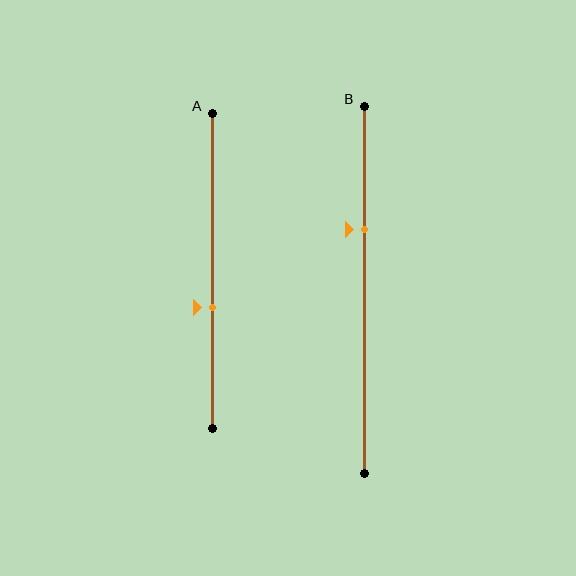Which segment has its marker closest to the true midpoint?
Segment A has its marker closest to the true midpoint.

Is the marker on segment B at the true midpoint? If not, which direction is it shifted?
No, the marker on segment B is shifted upward by about 16% of the segment length.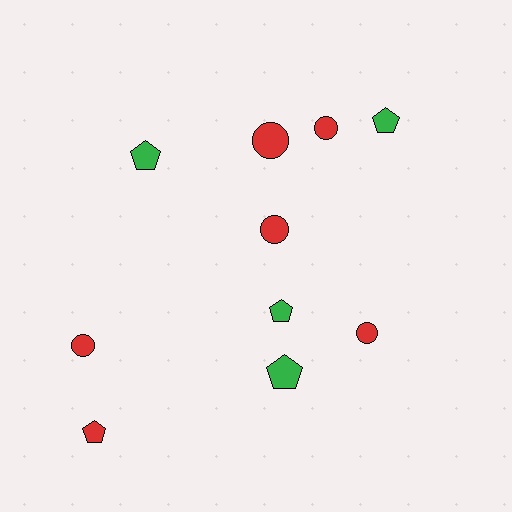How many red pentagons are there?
There is 1 red pentagon.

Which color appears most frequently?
Red, with 6 objects.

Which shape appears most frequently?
Pentagon, with 5 objects.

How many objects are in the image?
There are 10 objects.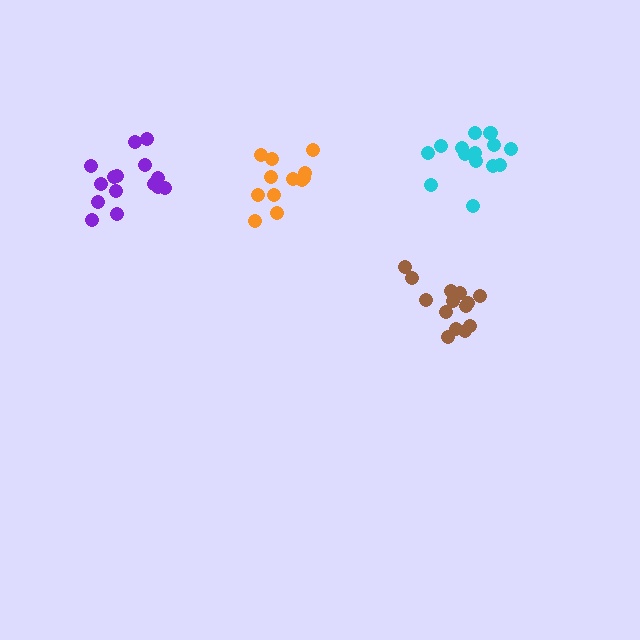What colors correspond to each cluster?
The clusters are colored: brown, purple, cyan, orange.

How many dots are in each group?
Group 1: 14 dots, Group 2: 15 dots, Group 3: 15 dots, Group 4: 12 dots (56 total).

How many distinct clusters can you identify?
There are 4 distinct clusters.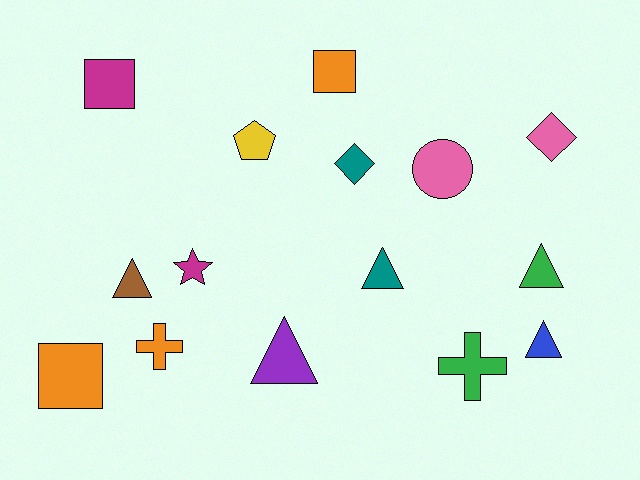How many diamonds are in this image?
There are 2 diamonds.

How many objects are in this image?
There are 15 objects.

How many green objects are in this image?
There are 2 green objects.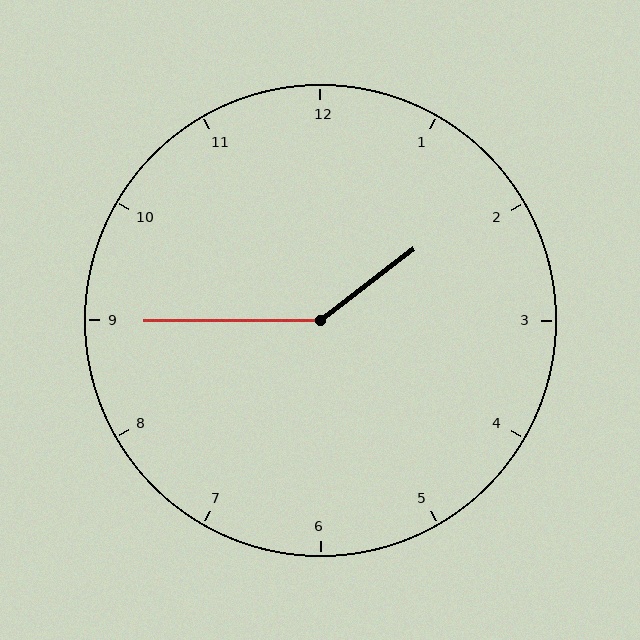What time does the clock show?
1:45.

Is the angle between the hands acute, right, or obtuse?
It is obtuse.